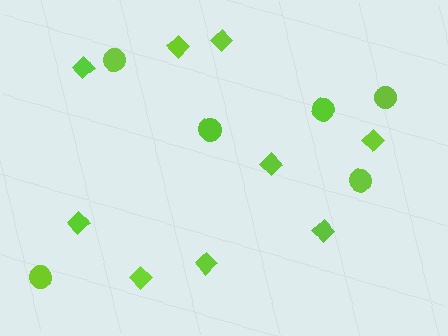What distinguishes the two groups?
There are 2 groups: one group of diamonds (9) and one group of circles (6).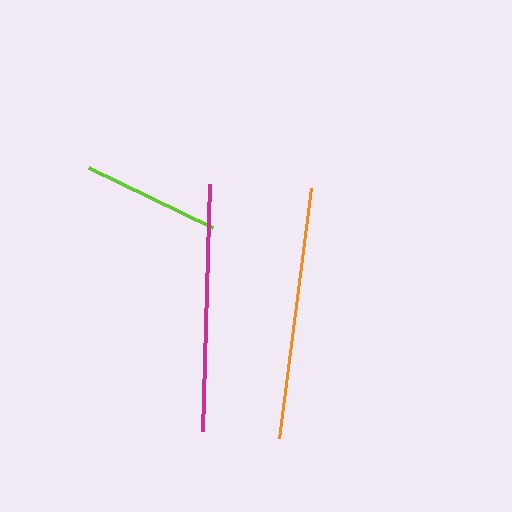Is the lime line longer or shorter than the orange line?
The orange line is longer than the lime line.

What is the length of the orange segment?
The orange segment is approximately 252 pixels long.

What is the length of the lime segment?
The lime segment is approximately 137 pixels long.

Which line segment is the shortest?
The lime line is the shortest at approximately 137 pixels.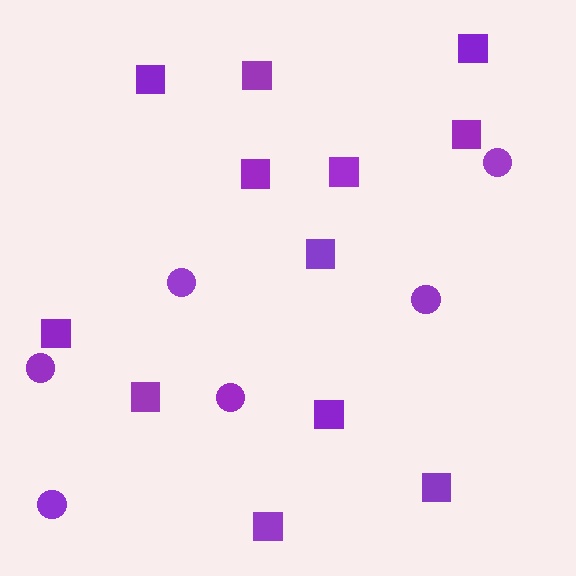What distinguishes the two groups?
There are 2 groups: one group of squares (12) and one group of circles (6).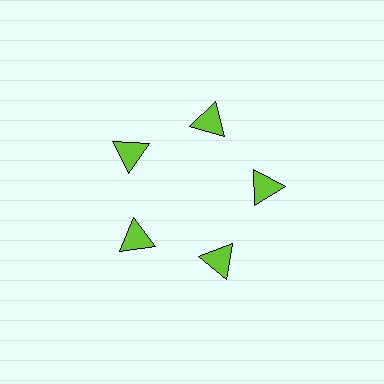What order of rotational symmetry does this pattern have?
This pattern has 5-fold rotational symmetry.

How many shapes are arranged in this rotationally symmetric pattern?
There are 5 shapes, arranged in 5 groups of 1.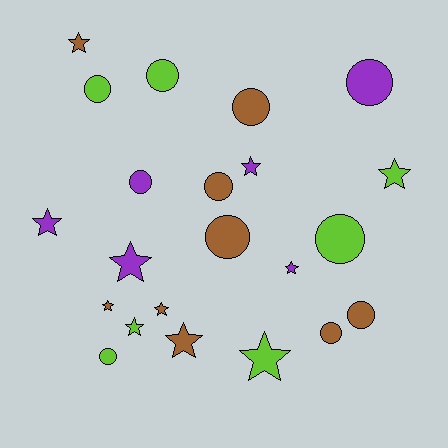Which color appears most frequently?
Brown, with 9 objects.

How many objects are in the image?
There are 22 objects.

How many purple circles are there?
There are 2 purple circles.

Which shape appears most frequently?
Circle, with 11 objects.